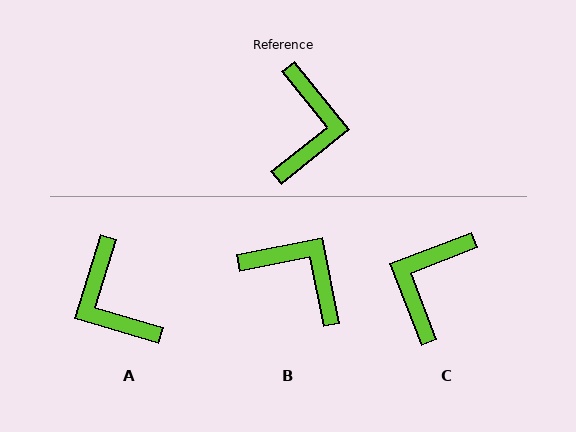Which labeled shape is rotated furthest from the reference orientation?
C, about 162 degrees away.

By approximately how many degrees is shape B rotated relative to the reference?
Approximately 62 degrees counter-clockwise.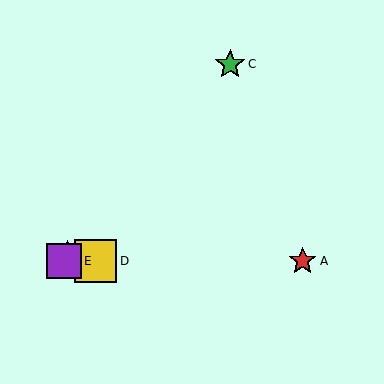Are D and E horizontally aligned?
Yes, both are at y≈261.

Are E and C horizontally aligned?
No, E is at y≈261 and C is at y≈64.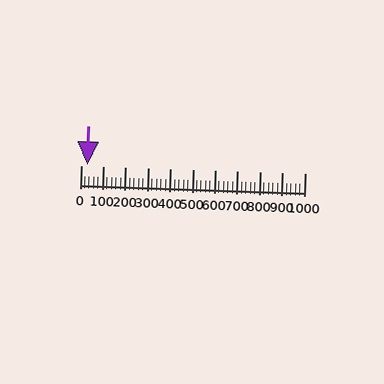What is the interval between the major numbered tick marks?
The major tick marks are spaced 100 units apart.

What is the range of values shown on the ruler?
The ruler shows values from 0 to 1000.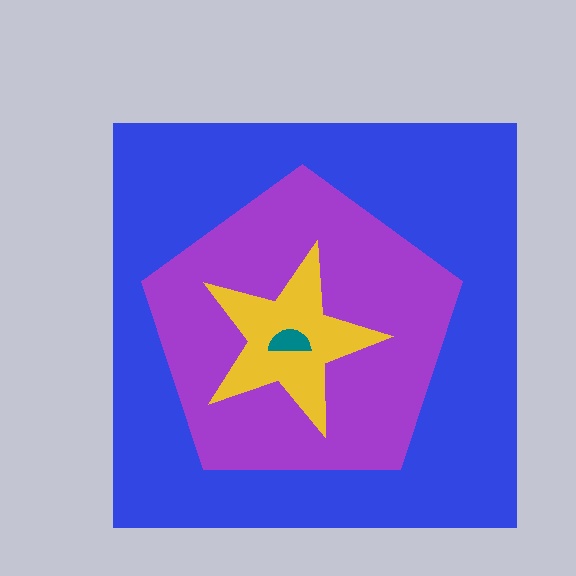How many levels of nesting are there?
4.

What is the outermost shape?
The blue square.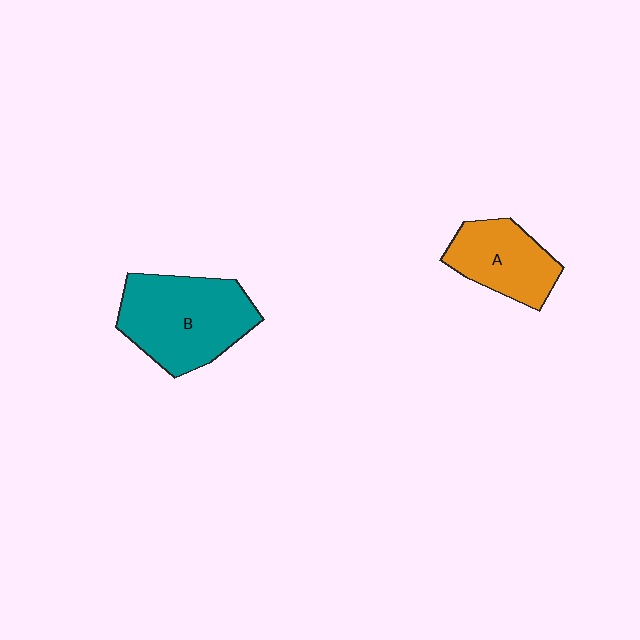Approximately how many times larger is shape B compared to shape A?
Approximately 1.5 times.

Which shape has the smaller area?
Shape A (orange).